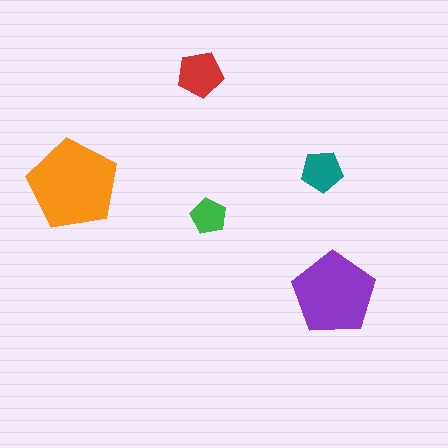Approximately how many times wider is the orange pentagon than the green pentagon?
About 2.5 times wider.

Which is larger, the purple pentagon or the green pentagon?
The purple one.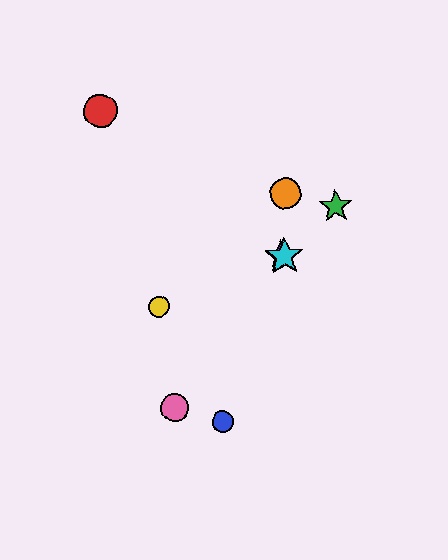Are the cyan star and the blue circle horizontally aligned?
No, the cyan star is at y≈256 and the blue circle is at y≈422.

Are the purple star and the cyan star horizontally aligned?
Yes, both are at y≈257.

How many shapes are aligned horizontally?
2 shapes (the purple star, the cyan star) are aligned horizontally.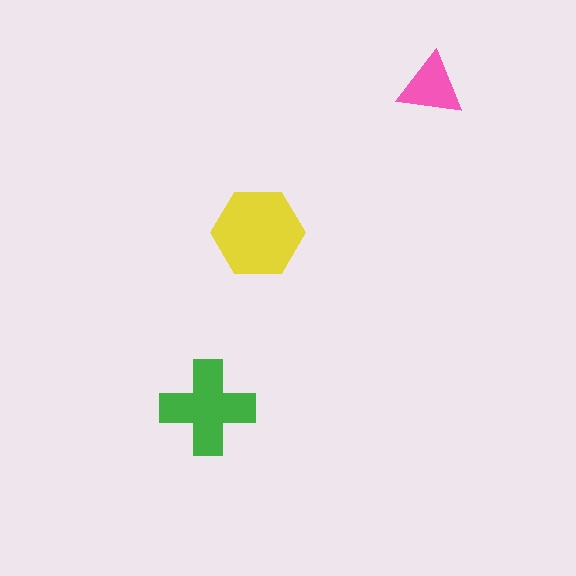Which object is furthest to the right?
The pink triangle is rightmost.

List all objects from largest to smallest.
The yellow hexagon, the green cross, the pink triangle.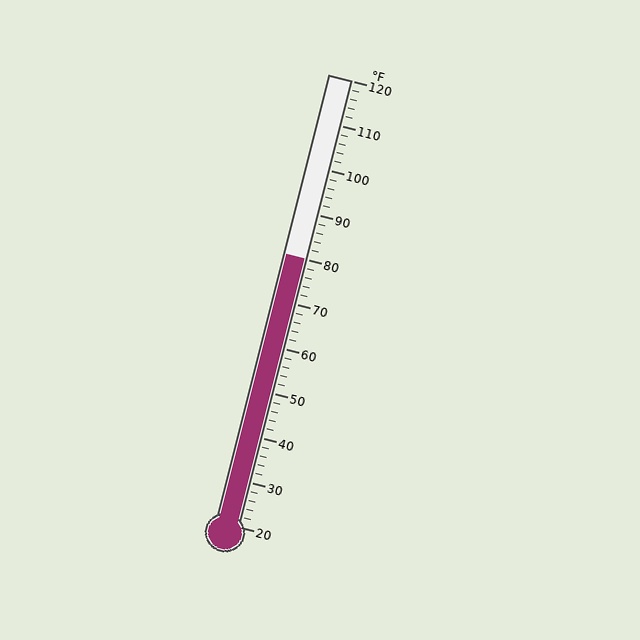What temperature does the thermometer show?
The thermometer shows approximately 80°F.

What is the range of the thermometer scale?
The thermometer scale ranges from 20°F to 120°F.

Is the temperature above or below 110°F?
The temperature is below 110°F.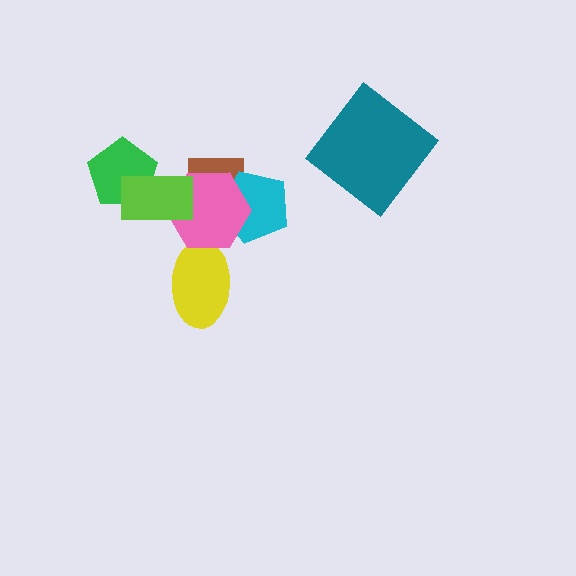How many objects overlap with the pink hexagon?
4 objects overlap with the pink hexagon.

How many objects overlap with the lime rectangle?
2 objects overlap with the lime rectangle.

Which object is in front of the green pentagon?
The lime rectangle is in front of the green pentagon.